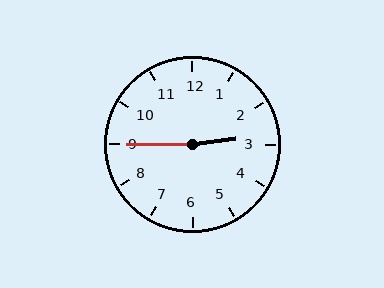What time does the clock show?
2:45.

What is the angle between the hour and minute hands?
Approximately 172 degrees.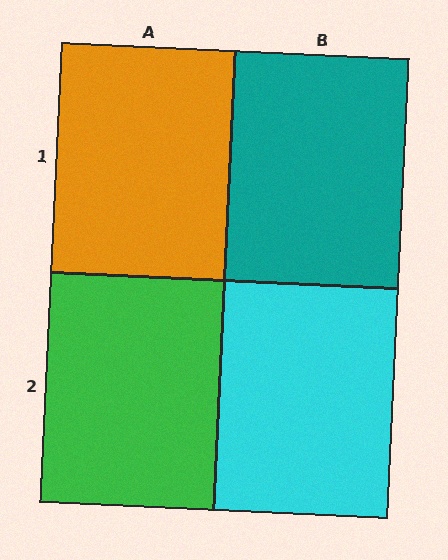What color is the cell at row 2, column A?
Green.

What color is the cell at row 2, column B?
Cyan.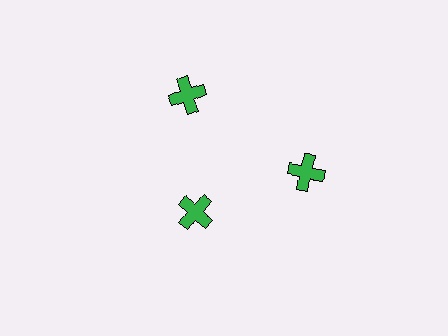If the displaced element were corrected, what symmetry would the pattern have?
It would have 3-fold rotational symmetry — the pattern would map onto itself every 120 degrees.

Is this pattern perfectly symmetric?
No. The 3 green crosses are arranged in a ring, but one element near the 7 o'clock position is pulled inward toward the center, breaking the 3-fold rotational symmetry.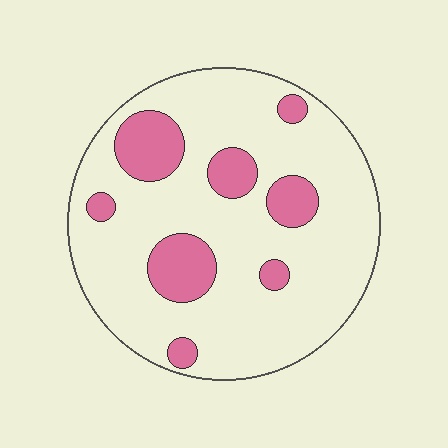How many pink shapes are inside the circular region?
8.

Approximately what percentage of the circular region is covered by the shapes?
Approximately 20%.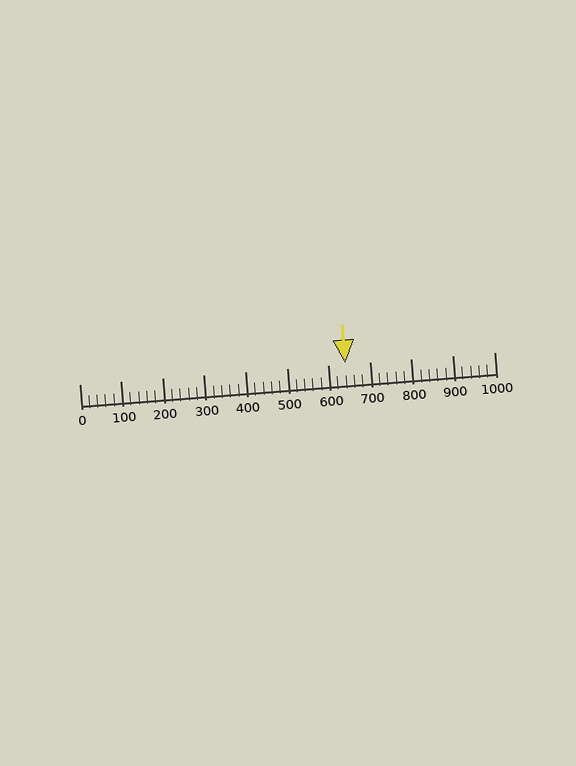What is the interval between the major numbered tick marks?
The major tick marks are spaced 100 units apart.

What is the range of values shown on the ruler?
The ruler shows values from 0 to 1000.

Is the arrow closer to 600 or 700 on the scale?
The arrow is closer to 600.